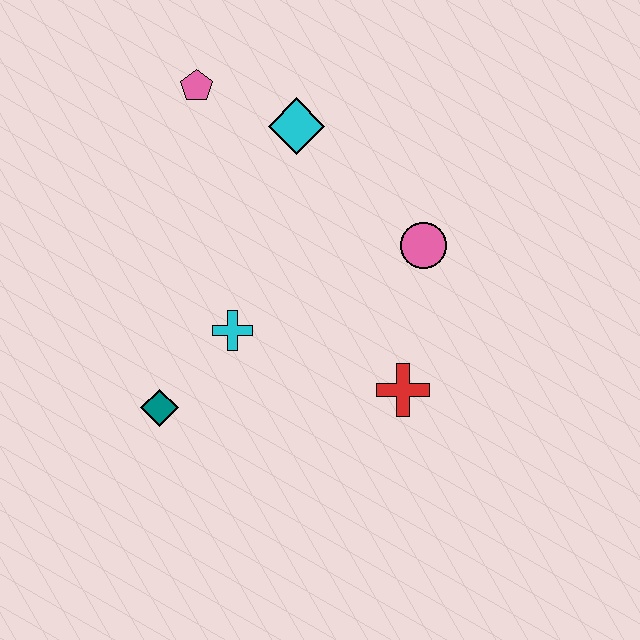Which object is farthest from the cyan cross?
The pink pentagon is farthest from the cyan cross.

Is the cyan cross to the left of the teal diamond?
No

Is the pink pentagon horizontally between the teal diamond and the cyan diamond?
Yes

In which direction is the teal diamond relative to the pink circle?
The teal diamond is to the left of the pink circle.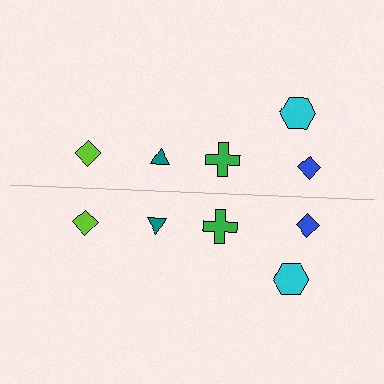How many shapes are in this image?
There are 10 shapes in this image.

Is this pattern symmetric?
Yes, this pattern has bilateral (reflection) symmetry.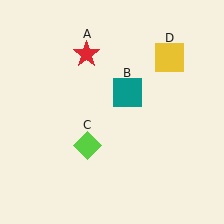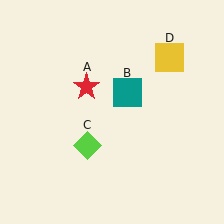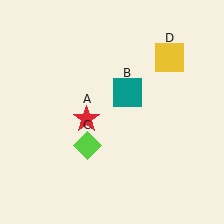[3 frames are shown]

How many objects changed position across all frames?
1 object changed position: red star (object A).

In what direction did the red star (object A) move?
The red star (object A) moved down.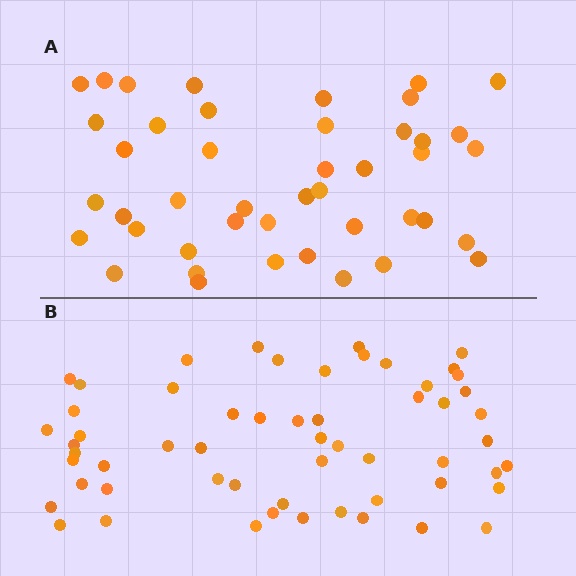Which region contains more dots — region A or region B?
Region B (the bottom region) has more dots.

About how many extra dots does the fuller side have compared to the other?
Region B has approximately 15 more dots than region A.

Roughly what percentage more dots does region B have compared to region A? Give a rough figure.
About 30% more.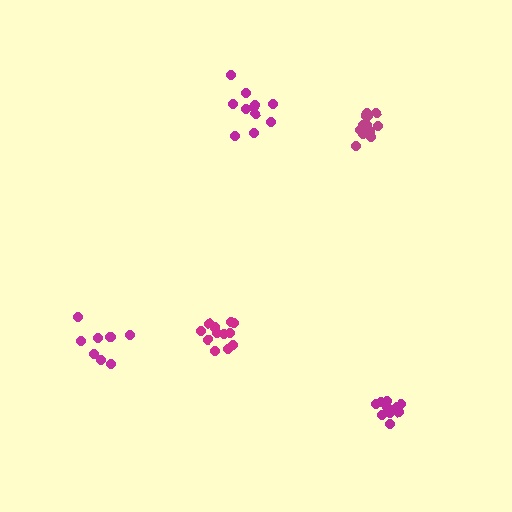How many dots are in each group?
Group 1: 12 dots, Group 2: 13 dots, Group 3: 8 dots, Group 4: 11 dots, Group 5: 10 dots (54 total).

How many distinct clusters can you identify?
There are 5 distinct clusters.